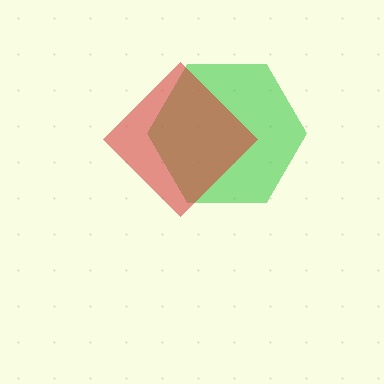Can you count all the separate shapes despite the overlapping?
Yes, there are 2 separate shapes.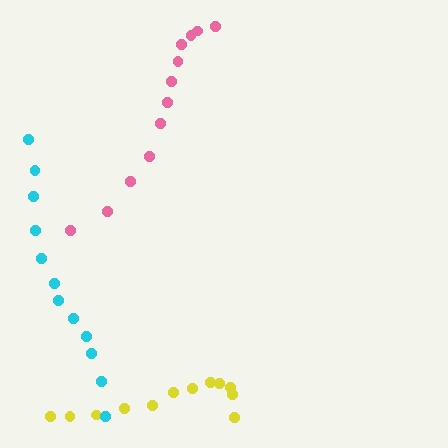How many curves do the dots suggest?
There are 3 distinct paths.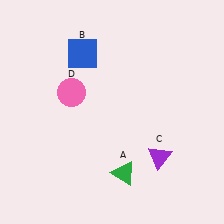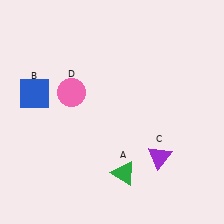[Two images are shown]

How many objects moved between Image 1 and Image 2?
1 object moved between the two images.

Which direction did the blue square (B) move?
The blue square (B) moved left.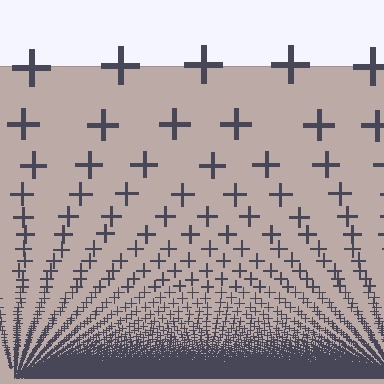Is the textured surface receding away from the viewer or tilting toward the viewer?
The surface appears to tilt toward the viewer. Texture elements get larger and sparser toward the top.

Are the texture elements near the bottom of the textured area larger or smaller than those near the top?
Smaller. The gradient is inverted — elements near the bottom are smaller and denser.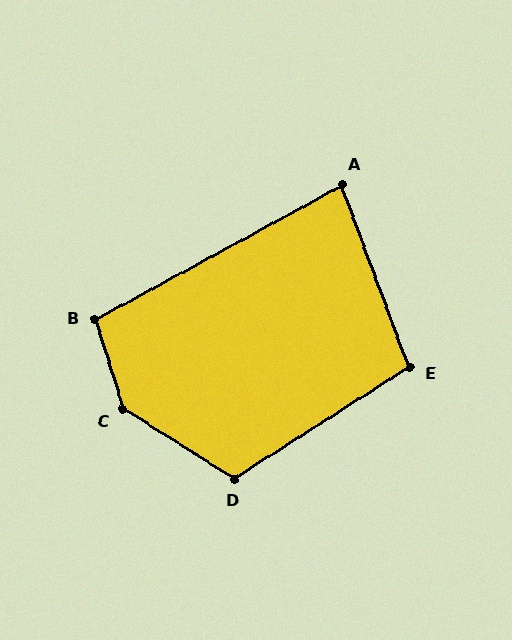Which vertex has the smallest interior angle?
A, at approximately 82 degrees.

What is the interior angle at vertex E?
Approximately 102 degrees (obtuse).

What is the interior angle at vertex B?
Approximately 102 degrees (obtuse).